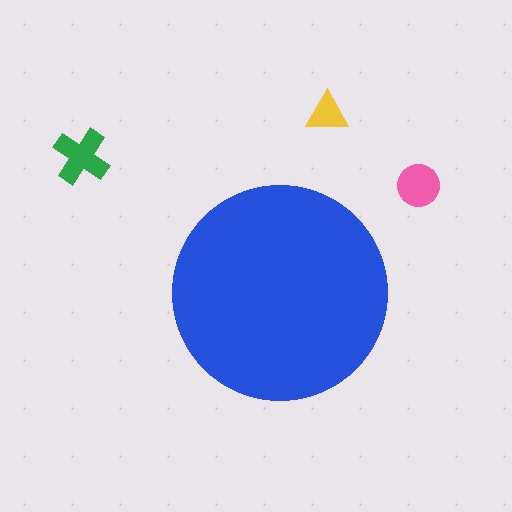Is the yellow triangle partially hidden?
No, the yellow triangle is fully visible.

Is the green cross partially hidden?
No, the green cross is fully visible.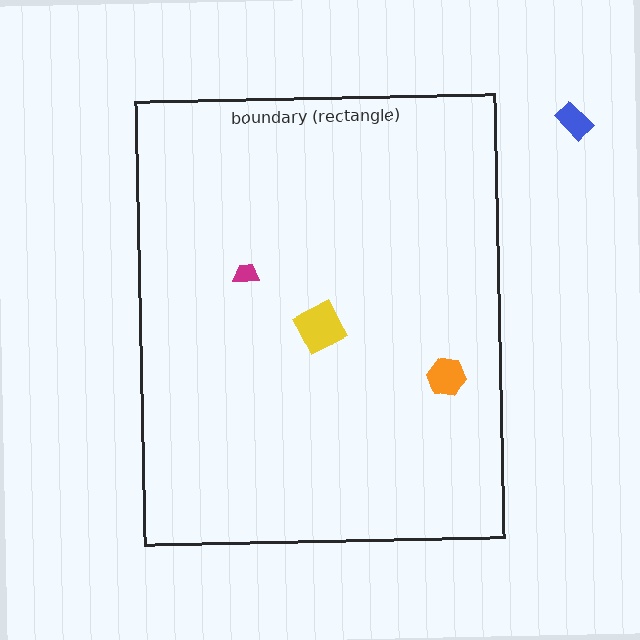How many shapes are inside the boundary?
3 inside, 1 outside.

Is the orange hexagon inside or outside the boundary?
Inside.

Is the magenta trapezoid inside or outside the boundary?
Inside.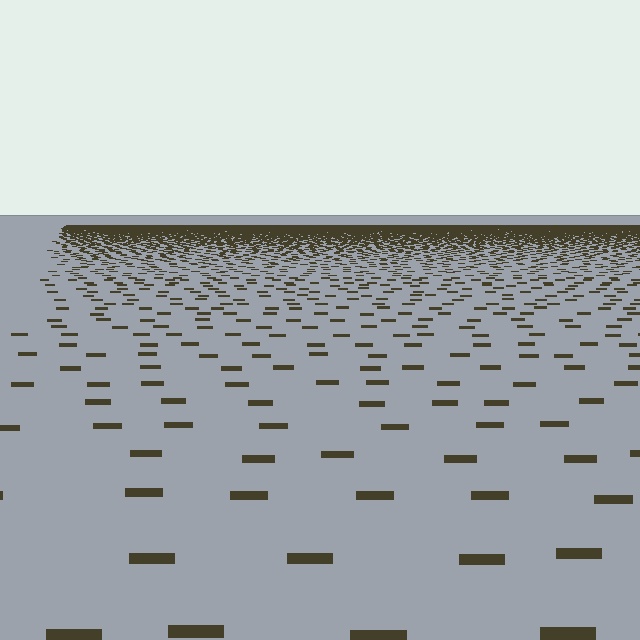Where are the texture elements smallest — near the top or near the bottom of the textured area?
Near the top.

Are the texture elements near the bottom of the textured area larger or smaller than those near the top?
Larger. Near the bottom, elements are closer to the viewer and appear at a bigger on-screen size.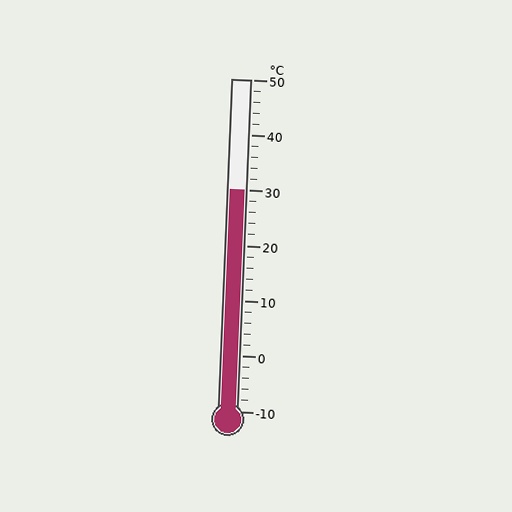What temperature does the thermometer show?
The thermometer shows approximately 30°C.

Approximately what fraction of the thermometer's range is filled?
The thermometer is filled to approximately 65% of its range.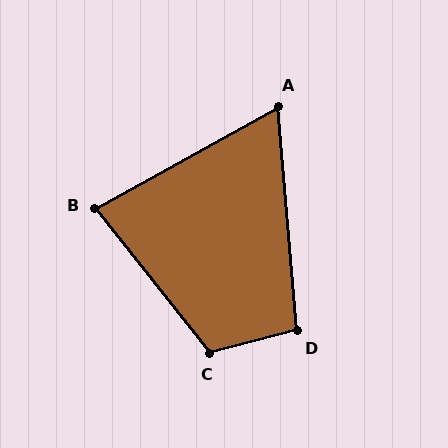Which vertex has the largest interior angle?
C, at approximately 114 degrees.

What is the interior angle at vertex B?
Approximately 81 degrees (acute).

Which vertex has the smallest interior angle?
A, at approximately 66 degrees.